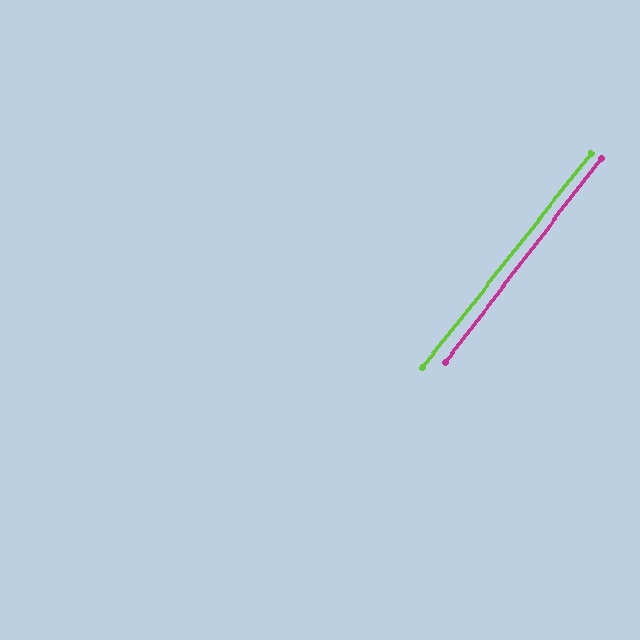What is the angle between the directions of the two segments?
Approximately 1 degree.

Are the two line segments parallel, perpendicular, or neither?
Parallel — their directions differ by only 1.1°.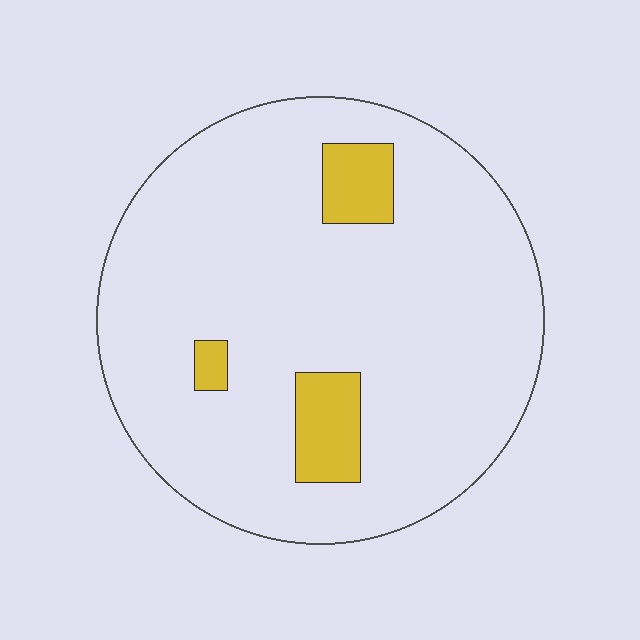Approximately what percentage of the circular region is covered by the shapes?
Approximately 10%.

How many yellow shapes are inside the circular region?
3.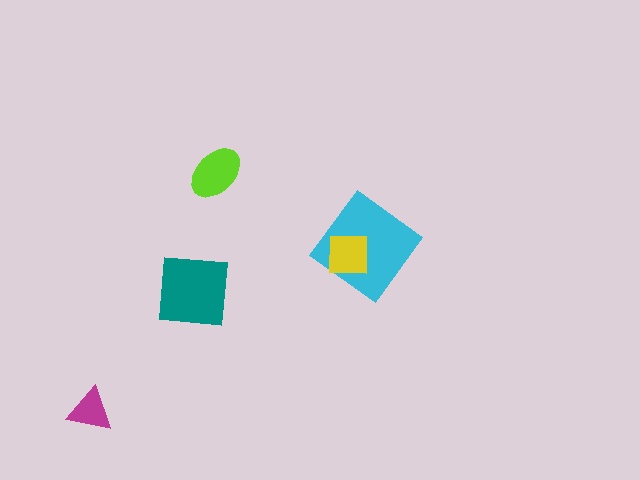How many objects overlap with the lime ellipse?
0 objects overlap with the lime ellipse.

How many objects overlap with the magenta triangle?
0 objects overlap with the magenta triangle.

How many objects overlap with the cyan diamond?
1 object overlaps with the cyan diamond.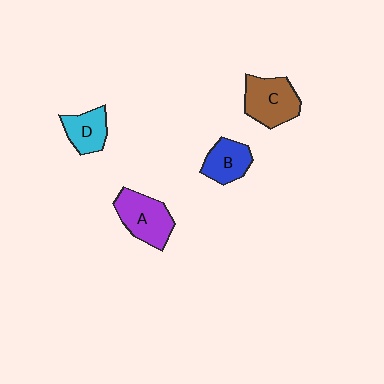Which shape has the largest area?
Shape A (purple).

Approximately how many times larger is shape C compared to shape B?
Approximately 1.4 times.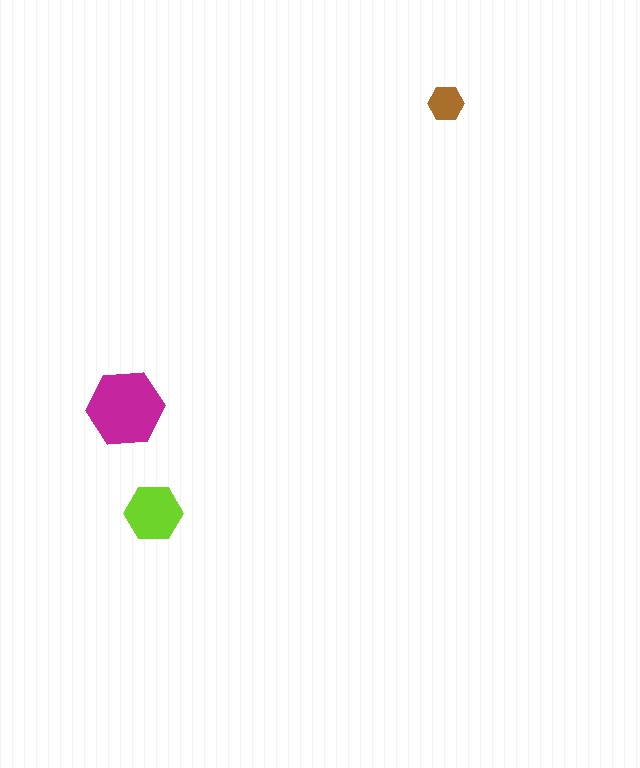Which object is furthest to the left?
The magenta hexagon is leftmost.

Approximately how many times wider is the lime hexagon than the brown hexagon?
About 1.5 times wider.